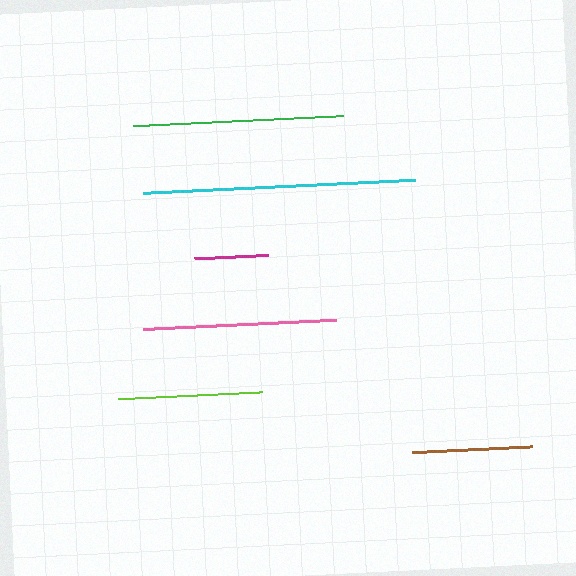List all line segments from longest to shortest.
From longest to shortest: cyan, green, pink, lime, brown, magenta.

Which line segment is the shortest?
The magenta line is the shortest at approximately 73 pixels.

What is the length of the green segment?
The green segment is approximately 210 pixels long.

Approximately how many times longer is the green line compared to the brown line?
The green line is approximately 1.7 times the length of the brown line.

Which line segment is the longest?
The cyan line is the longest at approximately 272 pixels.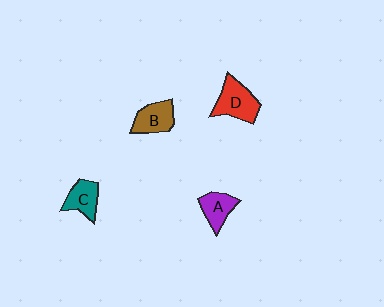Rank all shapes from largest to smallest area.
From largest to smallest: D (red), B (brown), A (purple), C (teal).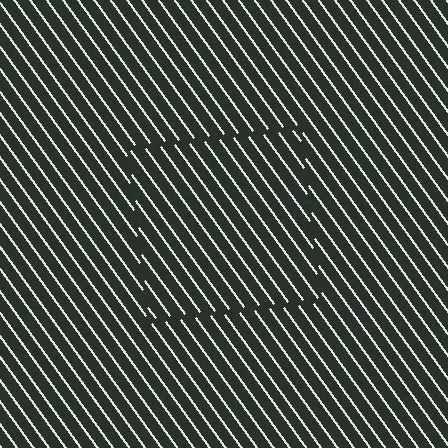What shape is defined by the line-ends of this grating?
An illusory square. The interior of the shape contains the same grating, shifted by half a period — the contour is defined by the phase discontinuity where line-ends from the inner and outer gratings abut.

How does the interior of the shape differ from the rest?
The interior of the shape contains the same grating, shifted by half a period — the contour is defined by the phase discontinuity where line-ends from the inner and outer gratings abut.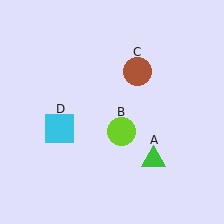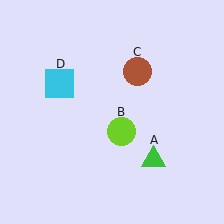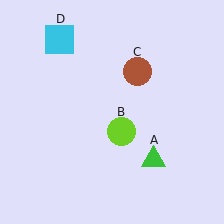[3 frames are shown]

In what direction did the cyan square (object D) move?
The cyan square (object D) moved up.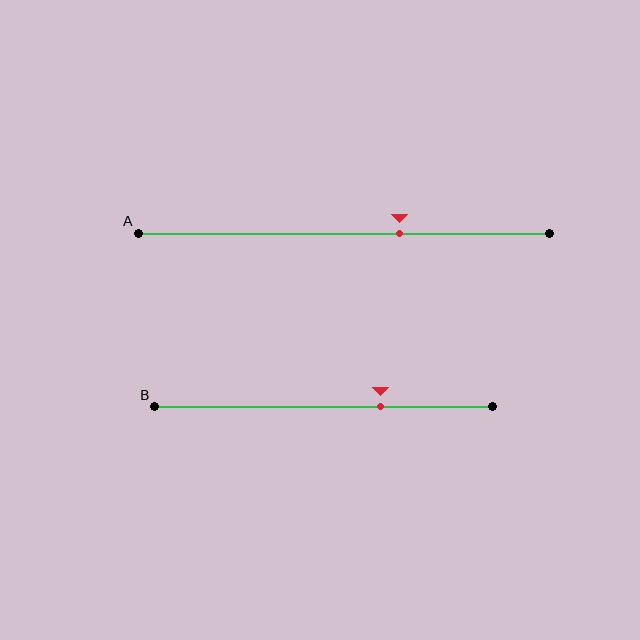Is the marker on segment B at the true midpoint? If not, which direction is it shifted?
No, the marker on segment B is shifted to the right by about 17% of the segment length.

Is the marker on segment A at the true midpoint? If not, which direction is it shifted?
No, the marker on segment A is shifted to the right by about 14% of the segment length.